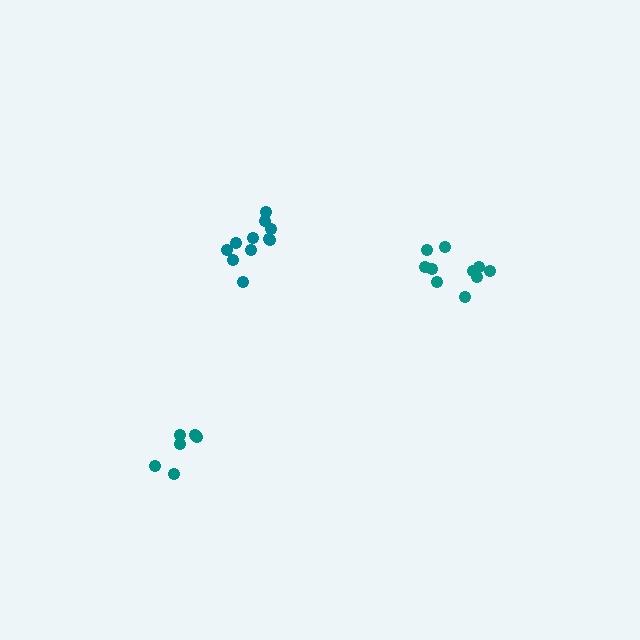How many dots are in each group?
Group 1: 6 dots, Group 2: 10 dots, Group 3: 11 dots (27 total).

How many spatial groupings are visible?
There are 3 spatial groupings.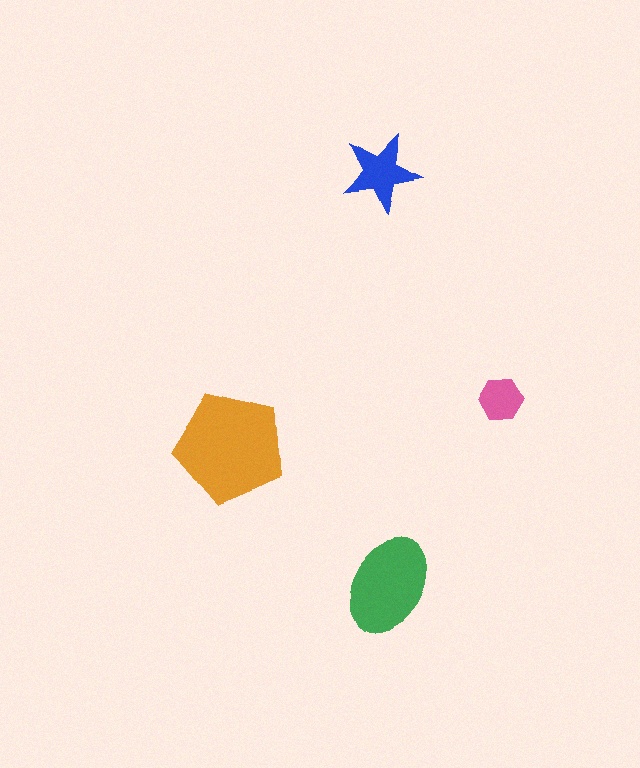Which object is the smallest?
The pink hexagon.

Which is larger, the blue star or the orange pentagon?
The orange pentagon.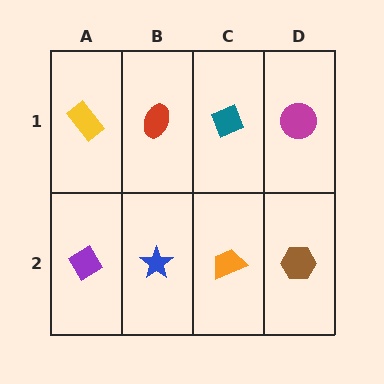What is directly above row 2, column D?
A magenta circle.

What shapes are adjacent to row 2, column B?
A red ellipse (row 1, column B), a purple diamond (row 2, column A), an orange trapezoid (row 2, column C).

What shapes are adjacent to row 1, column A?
A purple diamond (row 2, column A), a red ellipse (row 1, column B).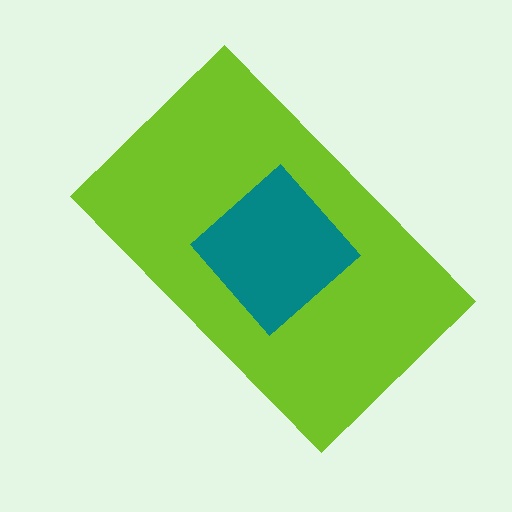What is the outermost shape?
The lime rectangle.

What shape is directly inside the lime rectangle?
The teal diamond.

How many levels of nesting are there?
2.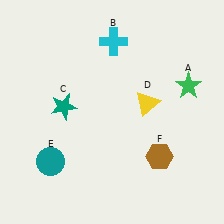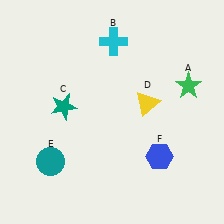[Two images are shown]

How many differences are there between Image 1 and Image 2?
There is 1 difference between the two images.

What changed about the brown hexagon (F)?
In Image 1, F is brown. In Image 2, it changed to blue.